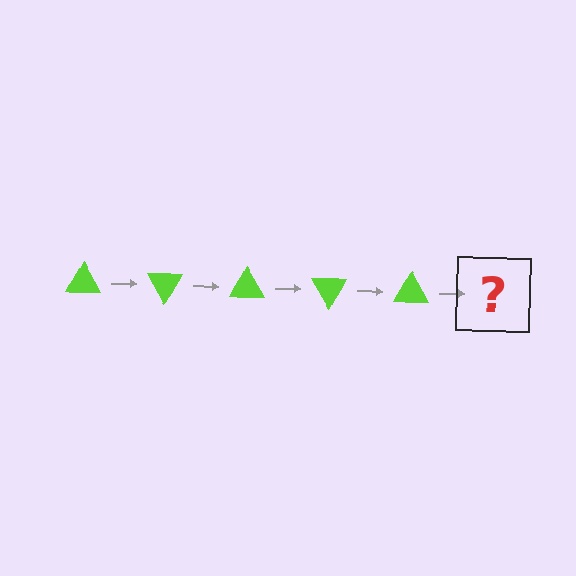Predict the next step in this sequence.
The next step is a lime triangle rotated 300 degrees.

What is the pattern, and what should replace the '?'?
The pattern is that the triangle rotates 60 degrees each step. The '?' should be a lime triangle rotated 300 degrees.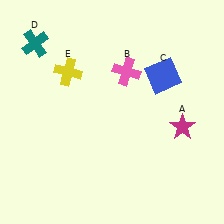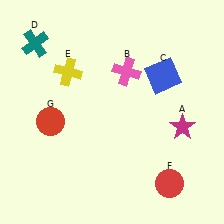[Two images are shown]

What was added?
A red circle (F), a red circle (G) were added in Image 2.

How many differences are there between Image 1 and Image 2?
There are 2 differences between the two images.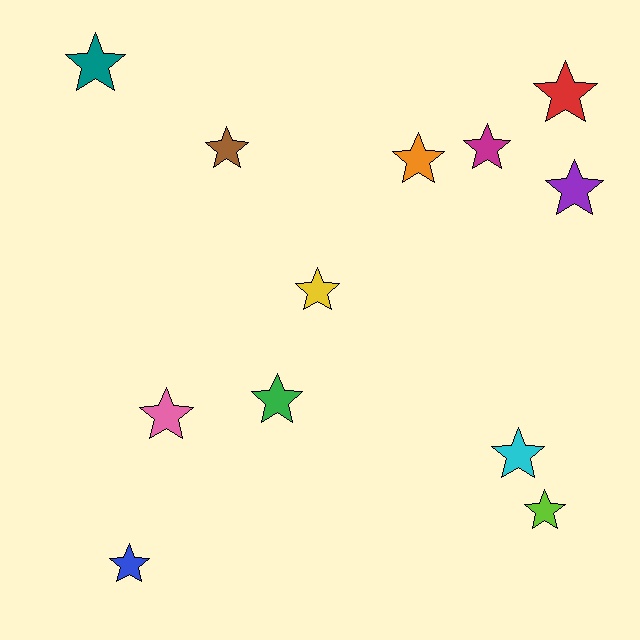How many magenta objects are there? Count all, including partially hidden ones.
There is 1 magenta object.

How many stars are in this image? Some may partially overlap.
There are 12 stars.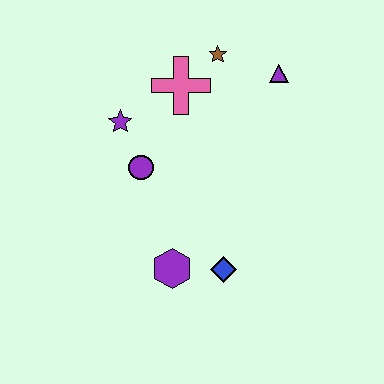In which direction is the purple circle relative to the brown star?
The purple circle is below the brown star.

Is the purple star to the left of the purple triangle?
Yes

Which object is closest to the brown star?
The pink cross is closest to the brown star.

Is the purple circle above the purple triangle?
No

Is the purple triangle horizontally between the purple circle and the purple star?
No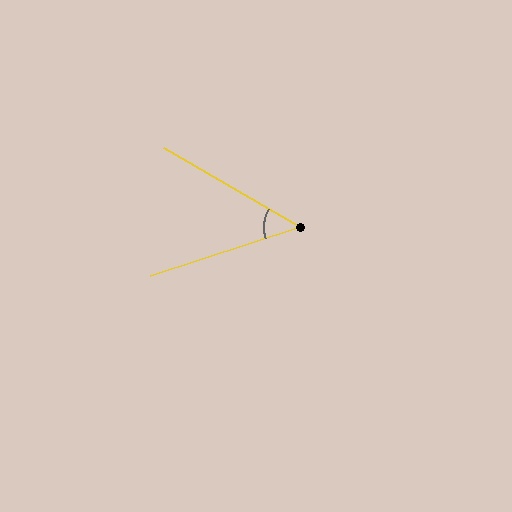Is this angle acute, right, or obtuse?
It is acute.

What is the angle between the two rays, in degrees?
Approximately 48 degrees.